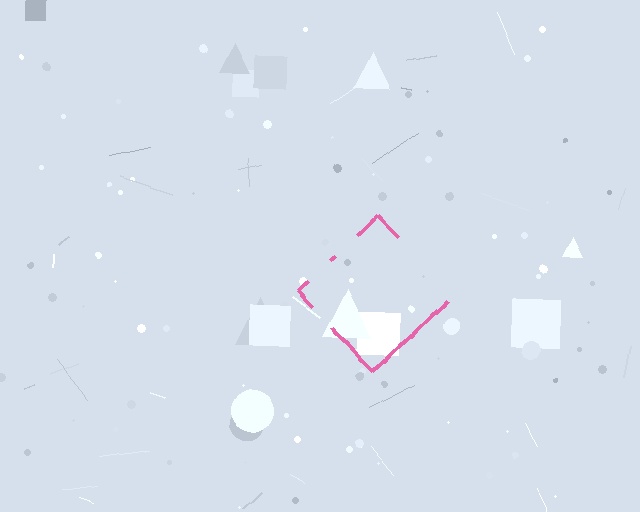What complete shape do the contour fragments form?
The contour fragments form a diamond.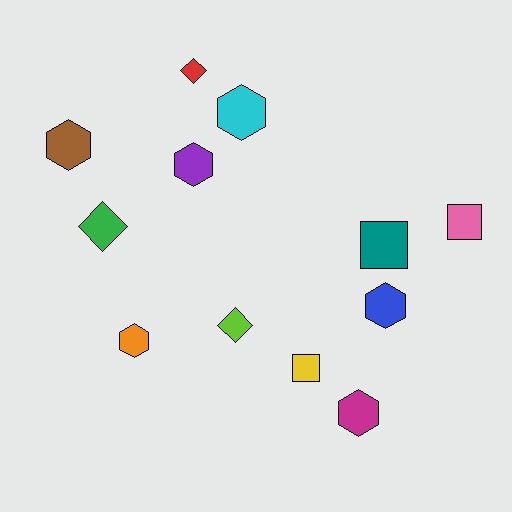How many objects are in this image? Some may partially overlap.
There are 12 objects.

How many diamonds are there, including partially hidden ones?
There are 3 diamonds.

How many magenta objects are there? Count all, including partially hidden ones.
There is 1 magenta object.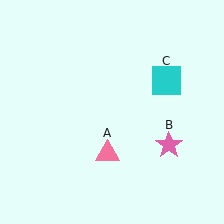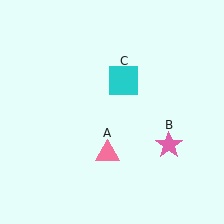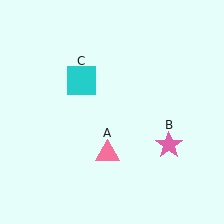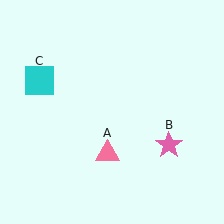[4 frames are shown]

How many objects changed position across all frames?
1 object changed position: cyan square (object C).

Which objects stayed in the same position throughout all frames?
Pink triangle (object A) and pink star (object B) remained stationary.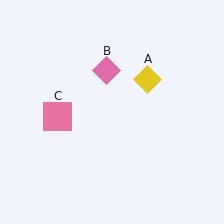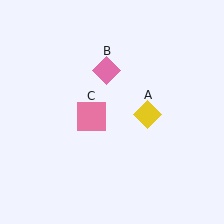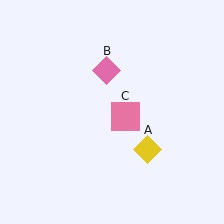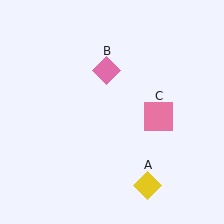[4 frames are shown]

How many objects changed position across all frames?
2 objects changed position: yellow diamond (object A), pink square (object C).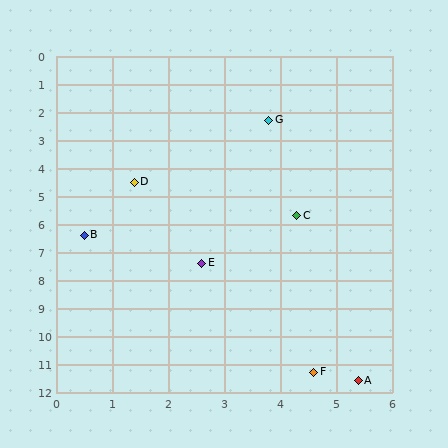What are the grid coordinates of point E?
Point E is at approximately (2.6, 7.4).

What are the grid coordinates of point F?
Point F is at approximately (4.6, 11.3).